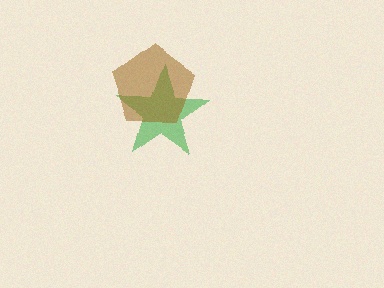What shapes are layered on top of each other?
The layered shapes are: a green star, a brown pentagon.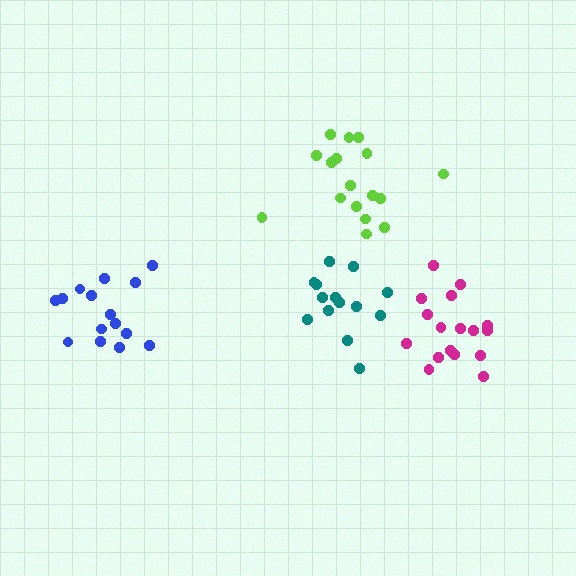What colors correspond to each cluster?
The clusters are colored: lime, magenta, teal, blue.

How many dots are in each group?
Group 1: 17 dots, Group 2: 17 dots, Group 3: 14 dots, Group 4: 15 dots (63 total).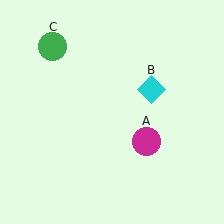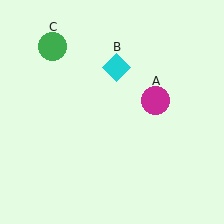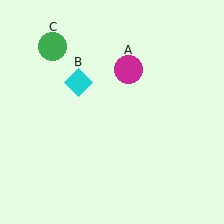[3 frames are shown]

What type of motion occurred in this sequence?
The magenta circle (object A), cyan diamond (object B) rotated counterclockwise around the center of the scene.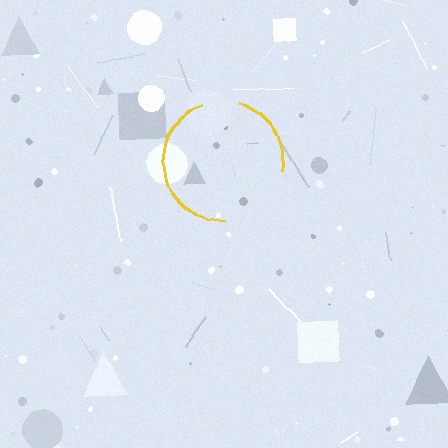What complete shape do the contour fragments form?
The contour fragments form a circle.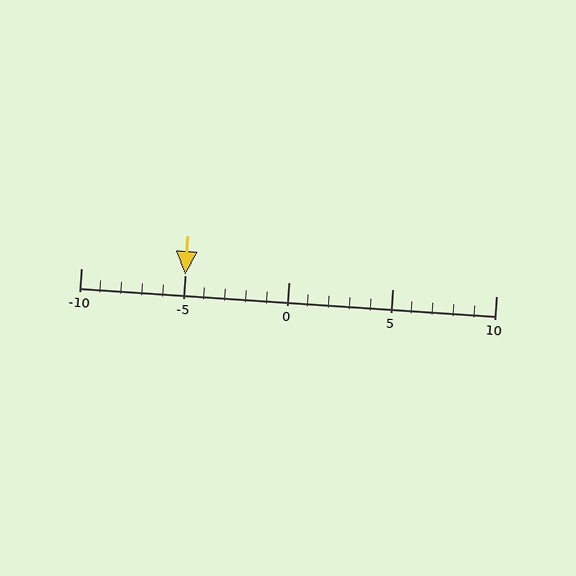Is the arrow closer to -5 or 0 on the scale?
The arrow is closer to -5.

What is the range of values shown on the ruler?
The ruler shows values from -10 to 10.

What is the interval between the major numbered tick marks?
The major tick marks are spaced 5 units apart.